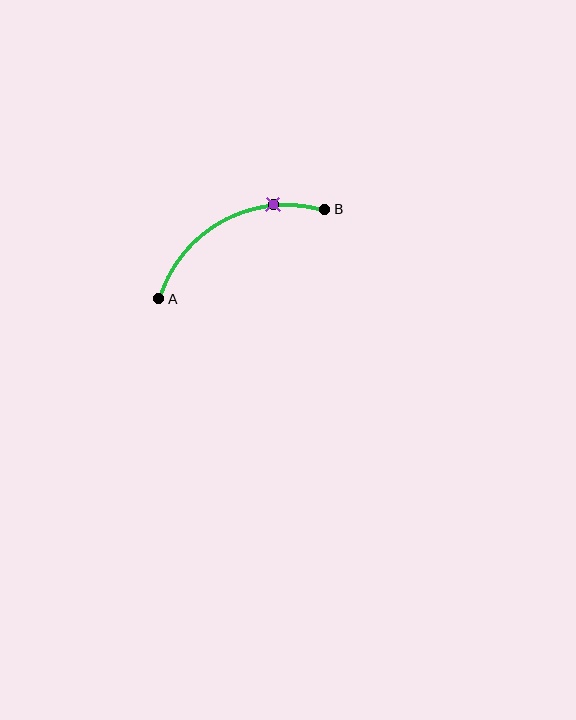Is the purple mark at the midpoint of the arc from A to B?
No. The purple mark lies on the arc but is closer to endpoint B. The arc midpoint would be at the point on the curve equidistant along the arc from both A and B.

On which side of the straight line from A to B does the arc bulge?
The arc bulges above the straight line connecting A and B.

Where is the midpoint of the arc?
The arc midpoint is the point on the curve farthest from the straight line joining A and B. It sits above that line.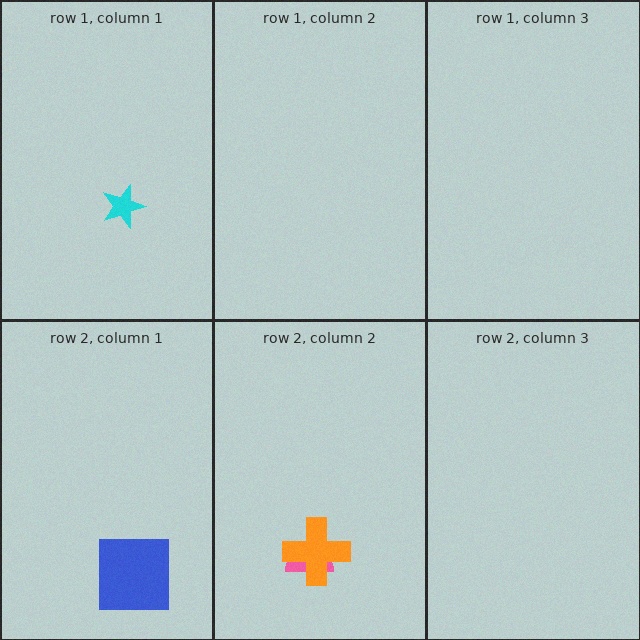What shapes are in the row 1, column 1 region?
The cyan star.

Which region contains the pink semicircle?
The row 2, column 2 region.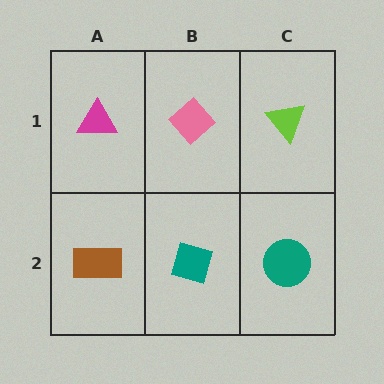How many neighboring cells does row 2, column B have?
3.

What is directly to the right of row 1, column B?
A lime triangle.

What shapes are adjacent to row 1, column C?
A teal circle (row 2, column C), a pink diamond (row 1, column B).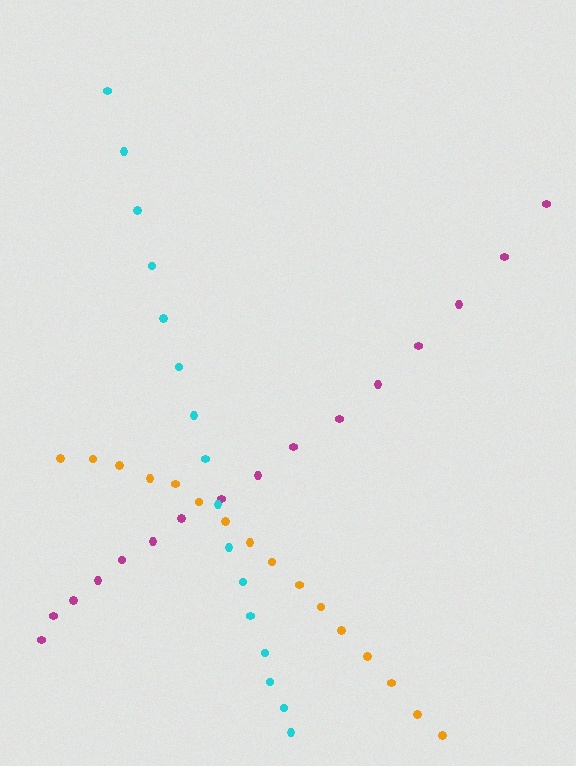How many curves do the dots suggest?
There are 3 distinct paths.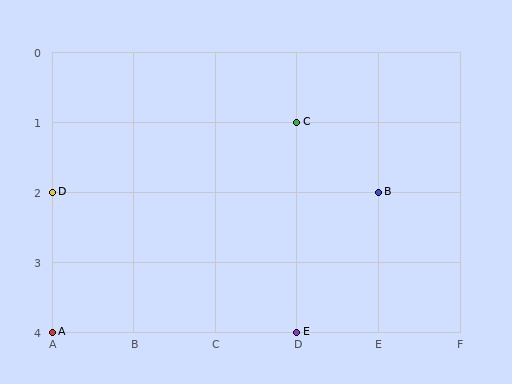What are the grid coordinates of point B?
Point B is at grid coordinates (E, 2).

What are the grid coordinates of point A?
Point A is at grid coordinates (A, 4).